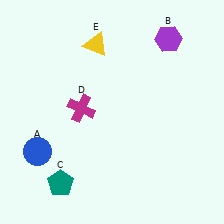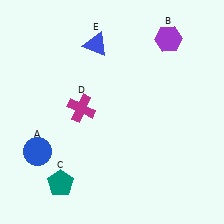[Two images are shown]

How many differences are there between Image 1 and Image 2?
There is 1 difference between the two images.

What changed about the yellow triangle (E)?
In Image 1, E is yellow. In Image 2, it changed to blue.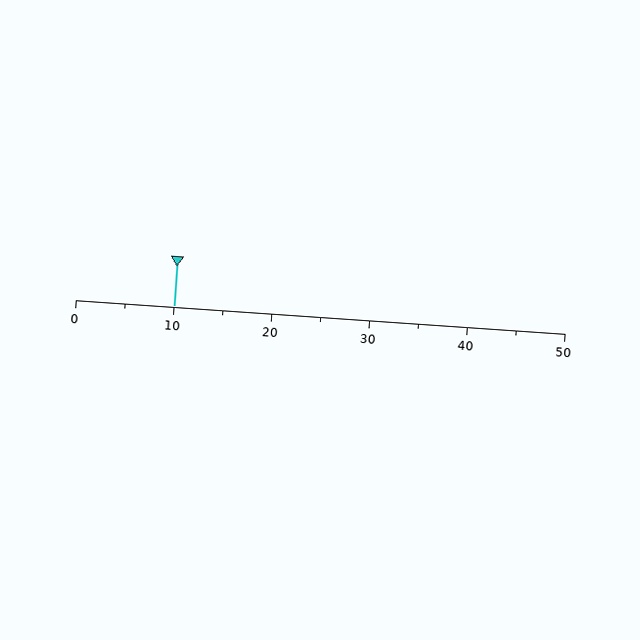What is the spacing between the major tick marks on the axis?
The major ticks are spaced 10 apart.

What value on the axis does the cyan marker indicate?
The marker indicates approximately 10.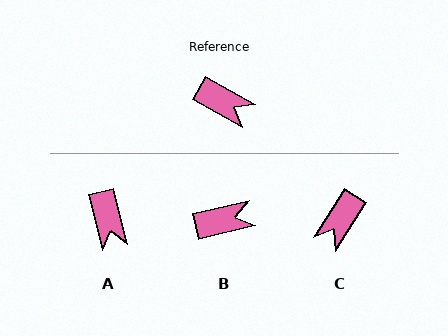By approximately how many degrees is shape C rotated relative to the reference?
Approximately 93 degrees clockwise.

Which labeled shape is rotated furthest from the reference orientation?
C, about 93 degrees away.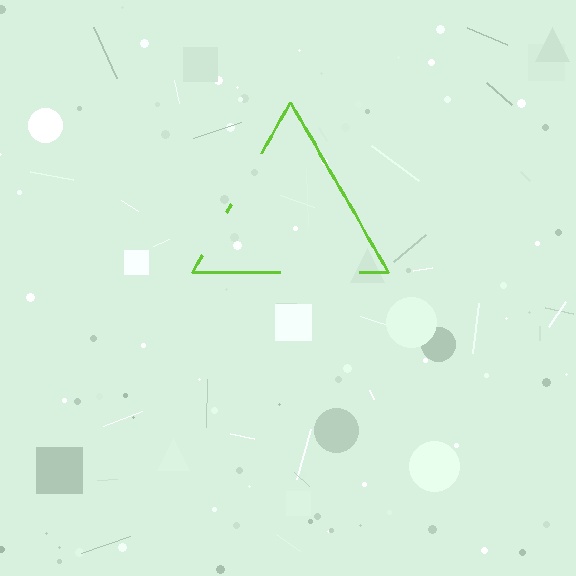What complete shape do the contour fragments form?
The contour fragments form a triangle.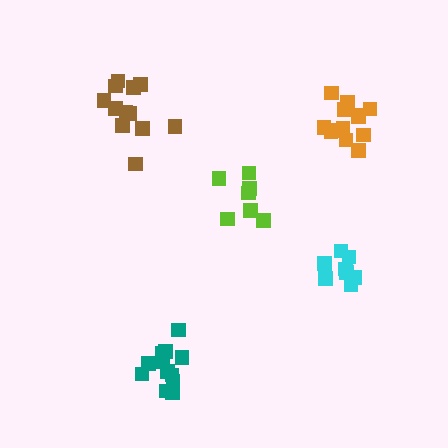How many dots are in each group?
Group 1: 7 dots, Group 2: 13 dots, Group 3: 8 dots, Group 4: 13 dots, Group 5: 12 dots (53 total).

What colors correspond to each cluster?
The clusters are colored: lime, orange, cyan, brown, teal.